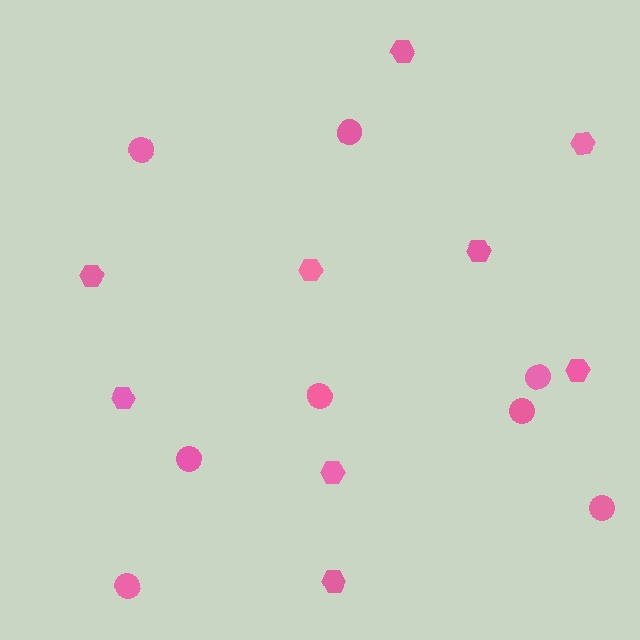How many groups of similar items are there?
There are 2 groups: one group of hexagons (9) and one group of circles (8).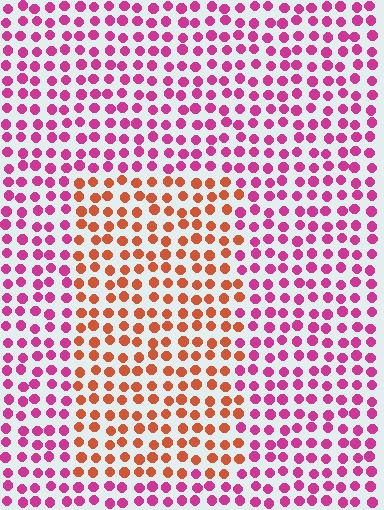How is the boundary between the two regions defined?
The boundary is defined purely by a slight shift in hue (about 50 degrees). Spacing, size, and orientation are identical on both sides.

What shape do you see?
I see a rectangle.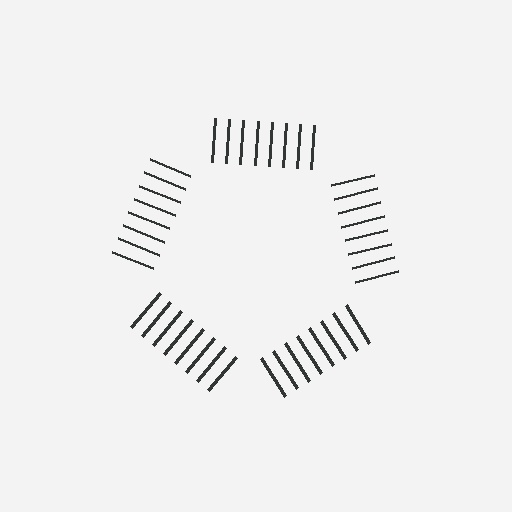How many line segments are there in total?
40 — 8 along each of the 5 edges.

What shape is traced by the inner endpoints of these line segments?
An illusory pentagon — the line segments terminate on its edges but no continuous stroke is drawn.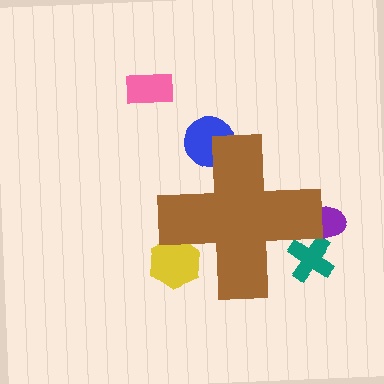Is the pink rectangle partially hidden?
No, the pink rectangle is fully visible.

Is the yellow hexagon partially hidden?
Yes, the yellow hexagon is partially hidden behind the brown cross.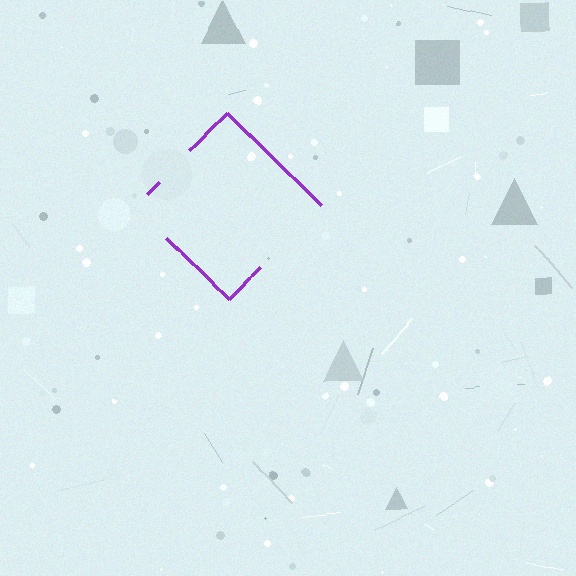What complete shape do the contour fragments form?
The contour fragments form a diamond.